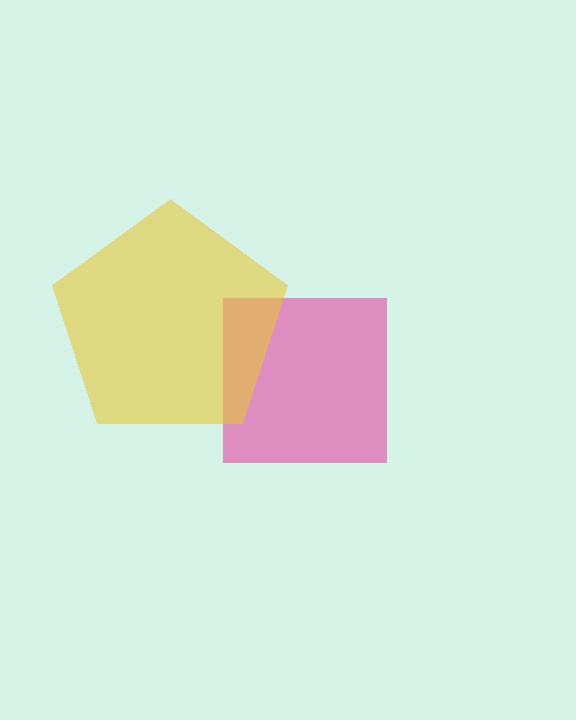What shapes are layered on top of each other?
The layered shapes are: a pink square, a yellow pentagon.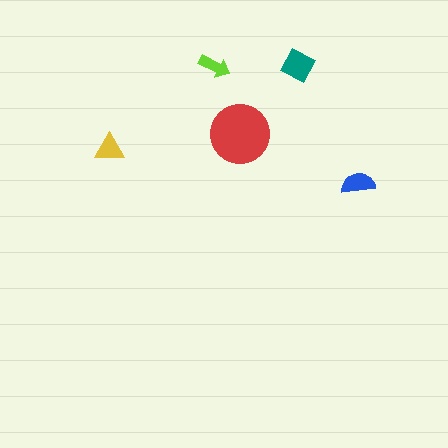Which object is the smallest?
The lime arrow.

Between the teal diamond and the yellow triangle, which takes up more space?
The teal diamond.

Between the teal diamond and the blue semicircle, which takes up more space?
The teal diamond.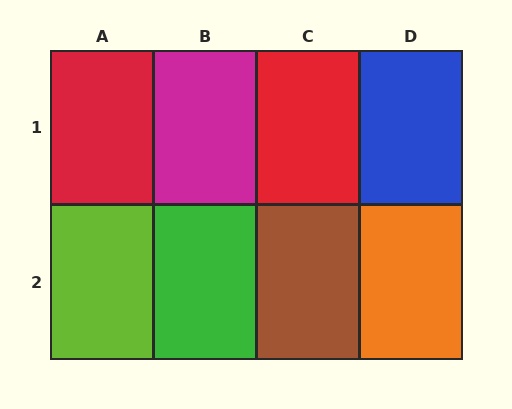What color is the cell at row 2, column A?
Lime.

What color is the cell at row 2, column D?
Orange.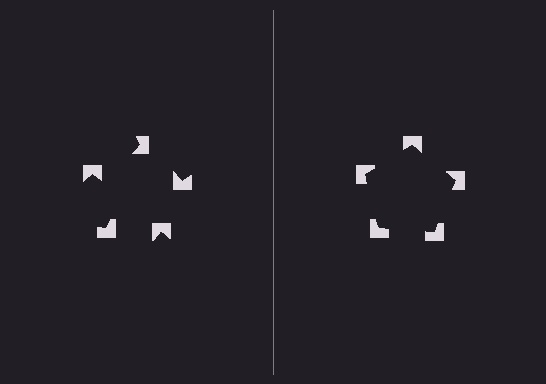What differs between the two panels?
The notched squares are positioned identically on both sides; only the wedge orientations differ. On the right they align to a pentagon; on the left they are misaligned.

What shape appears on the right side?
An illusory pentagon.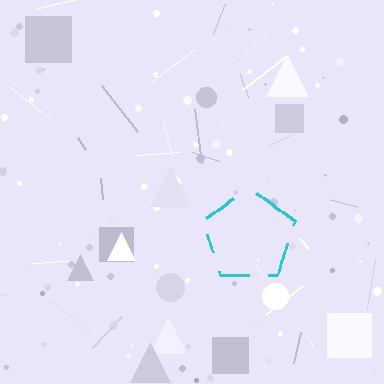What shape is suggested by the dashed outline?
The dashed outline suggests a pentagon.